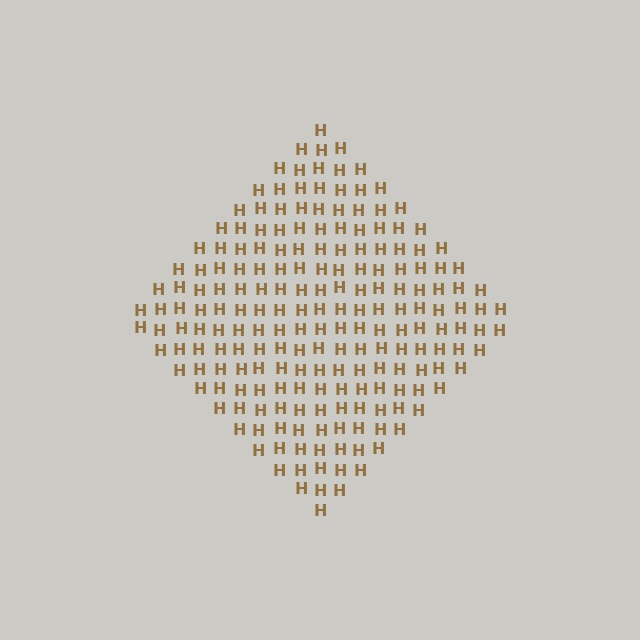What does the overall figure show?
The overall figure shows a diamond.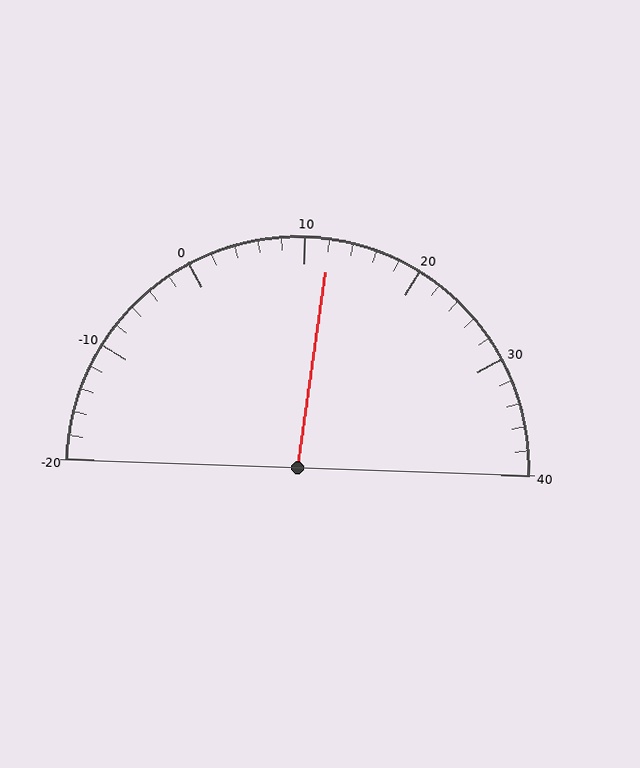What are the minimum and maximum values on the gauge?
The gauge ranges from -20 to 40.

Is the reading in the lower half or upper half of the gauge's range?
The reading is in the upper half of the range (-20 to 40).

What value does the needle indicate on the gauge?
The needle indicates approximately 12.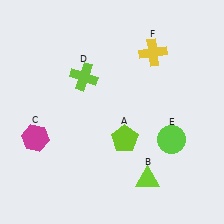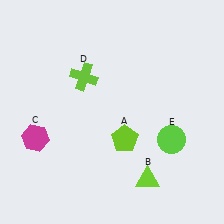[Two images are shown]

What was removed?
The yellow cross (F) was removed in Image 2.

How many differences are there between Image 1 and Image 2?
There is 1 difference between the two images.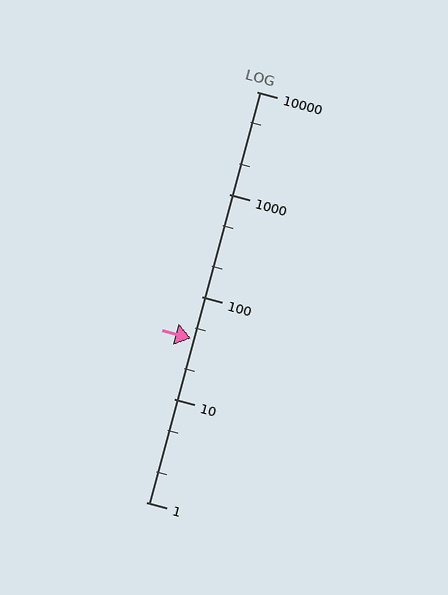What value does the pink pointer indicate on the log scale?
The pointer indicates approximately 39.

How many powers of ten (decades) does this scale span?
The scale spans 4 decades, from 1 to 10000.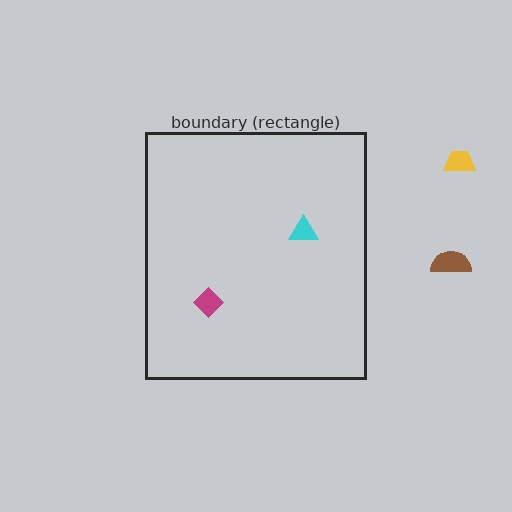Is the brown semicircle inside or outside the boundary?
Outside.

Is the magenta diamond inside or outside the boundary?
Inside.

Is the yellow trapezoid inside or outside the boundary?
Outside.